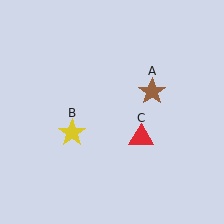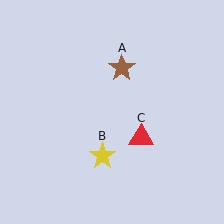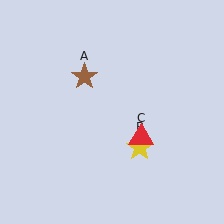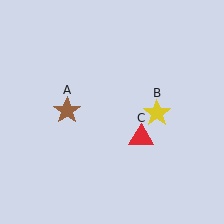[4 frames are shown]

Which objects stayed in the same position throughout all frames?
Red triangle (object C) remained stationary.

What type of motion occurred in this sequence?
The brown star (object A), yellow star (object B) rotated counterclockwise around the center of the scene.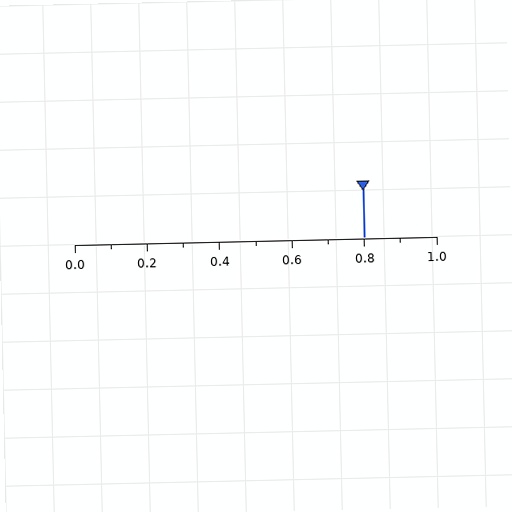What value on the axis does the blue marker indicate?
The marker indicates approximately 0.8.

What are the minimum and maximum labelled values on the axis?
The axis runs from 0.0 to 1.0.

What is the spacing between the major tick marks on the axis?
The major ticks are spaced 0.2 apart.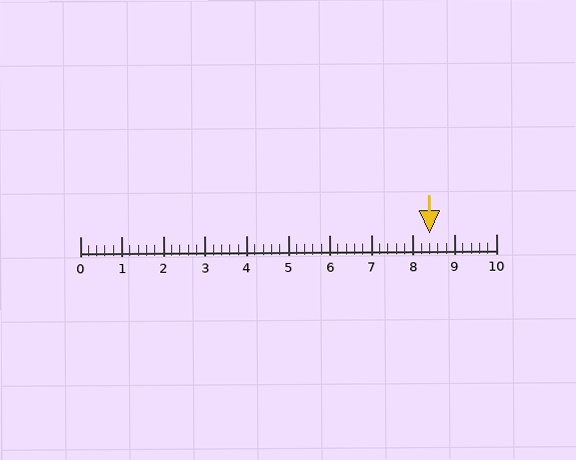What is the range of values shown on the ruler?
The ruler shows values from 0 to 10.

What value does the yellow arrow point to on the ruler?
The yellow arrow points to approximately 8.4.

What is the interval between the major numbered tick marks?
The major tick marks are spaced 1 units apart.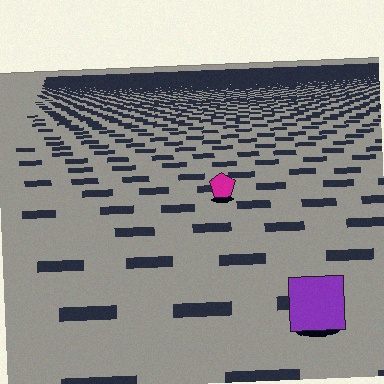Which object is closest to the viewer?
The purple square is closest. The texture marks near it are larger and more spread out.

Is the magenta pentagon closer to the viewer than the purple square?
No. The purple square is closer — you can tell from the texture gradient: the ground texture is coarser near it.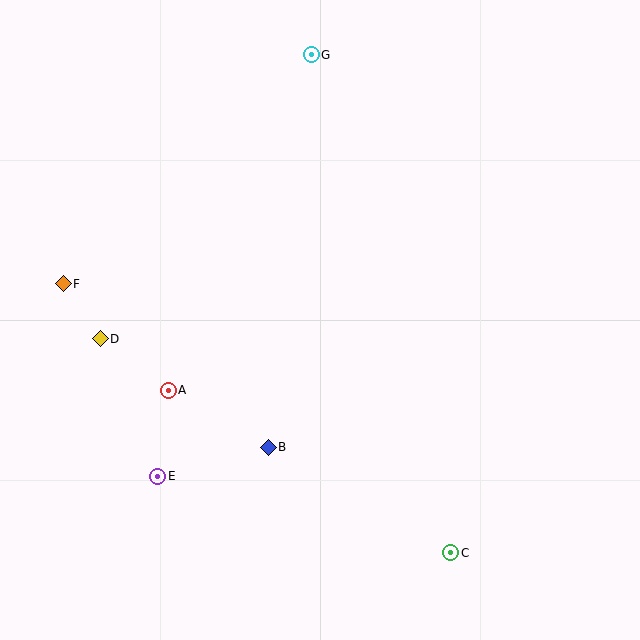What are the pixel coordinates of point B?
Point B is at (268, 447).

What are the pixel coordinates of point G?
Point G is at (311, 55).